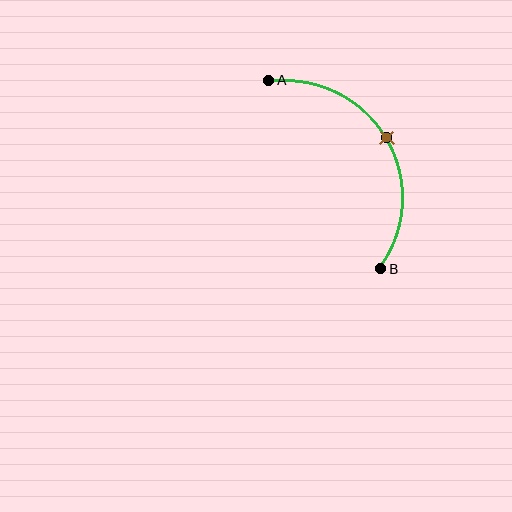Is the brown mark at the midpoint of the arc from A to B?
Yes. The brown mark lies on the arc at equal arc-length from both A and B — it is the arc midpoint.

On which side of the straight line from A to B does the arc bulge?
The arc bulges to the right of the straight line connecting A and B.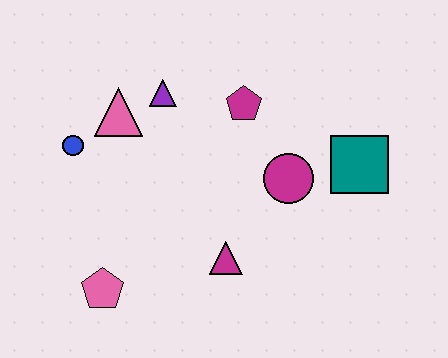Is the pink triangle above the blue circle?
Yes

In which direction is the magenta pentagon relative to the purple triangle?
The magenta pentagon is to the right of the purple triangle.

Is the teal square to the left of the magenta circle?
No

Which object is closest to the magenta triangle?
The magenta circle is closest to the magenta triangle.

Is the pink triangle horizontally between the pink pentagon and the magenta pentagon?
Yes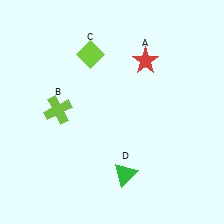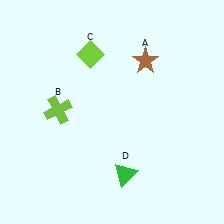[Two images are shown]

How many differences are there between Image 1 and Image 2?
There is 1 difference between the two images.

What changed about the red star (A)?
In Image 1, A is red. In Image 2, it changed to brown.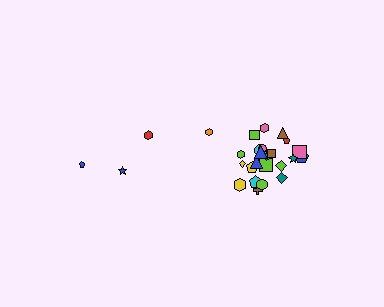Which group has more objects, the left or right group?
The right group.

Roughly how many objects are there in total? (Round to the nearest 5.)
Roughly 30 objects in total.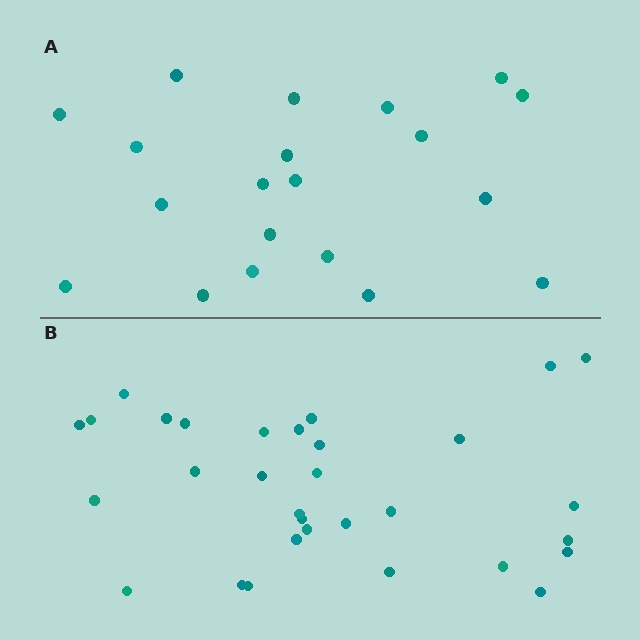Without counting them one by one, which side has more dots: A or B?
Region B (the bottom region) has more dots.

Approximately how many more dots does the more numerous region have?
Region B has roughly 12 or so more dots than region A.